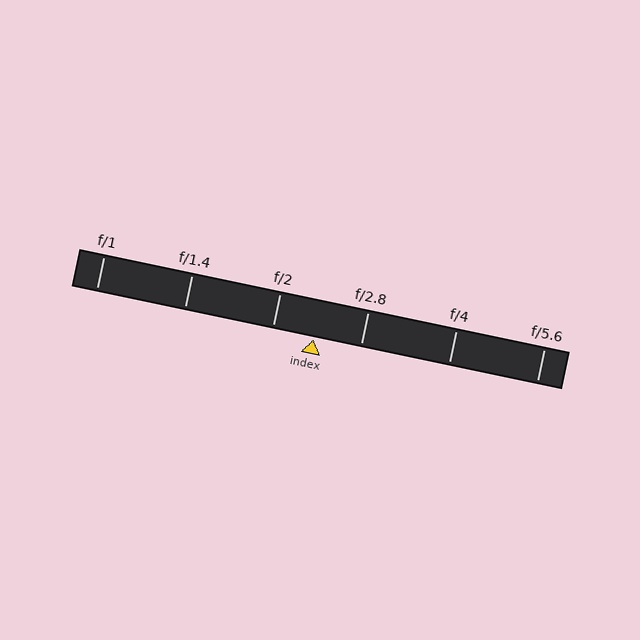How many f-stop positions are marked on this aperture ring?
There are 6 f-stop positions marked.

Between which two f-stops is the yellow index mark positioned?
The index mark is between f/2 and f/2.8.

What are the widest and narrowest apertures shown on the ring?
The widest aperture shown is f/1 and the narrowest is f/5.6.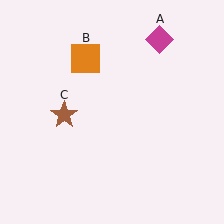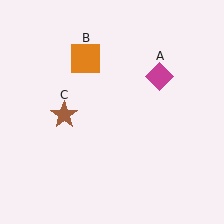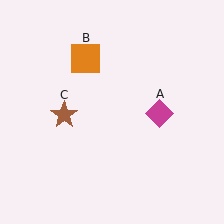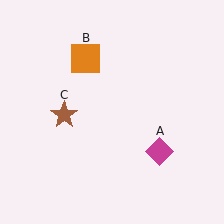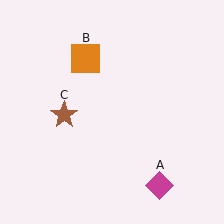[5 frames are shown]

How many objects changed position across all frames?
1 object changed position: magenta diamond (object A).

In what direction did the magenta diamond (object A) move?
The magenta diamond (object A) moved down.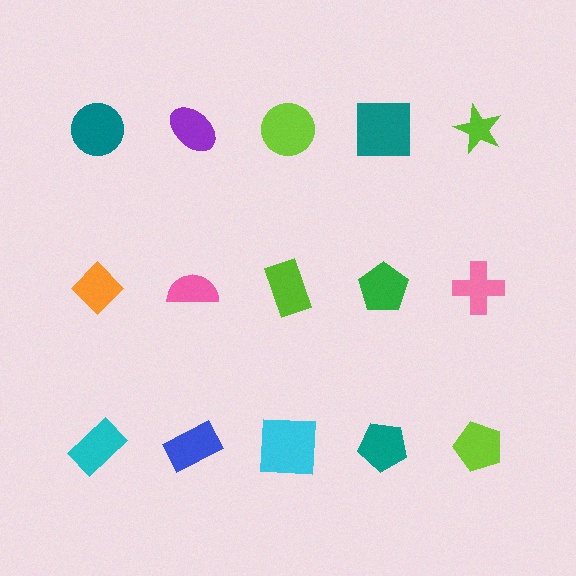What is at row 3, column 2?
A blue rectangle.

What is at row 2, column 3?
A lime rectangle.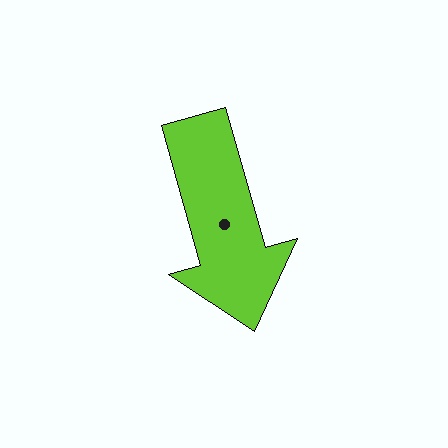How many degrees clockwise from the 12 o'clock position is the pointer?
Approximately 164 degrees.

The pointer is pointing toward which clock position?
Roughly 5 o'clock.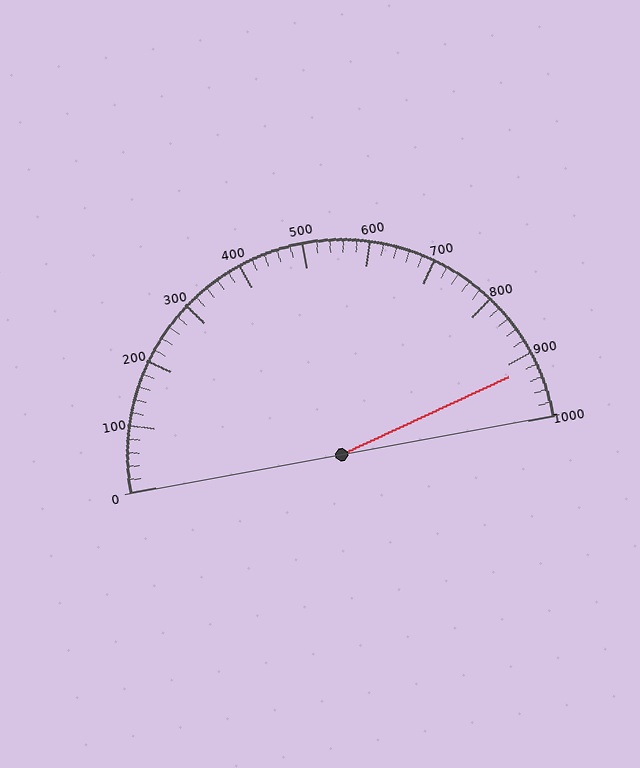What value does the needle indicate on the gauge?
The needle indicates approximately 920.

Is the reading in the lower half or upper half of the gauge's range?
The reading is in the upper half of the range (0 to 1000).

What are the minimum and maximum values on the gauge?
The gauge ranges from 0 to 1000.